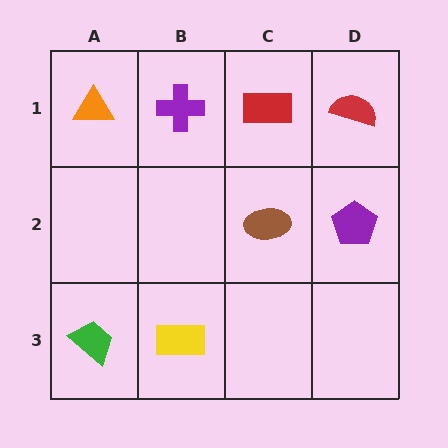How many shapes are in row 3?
2 shapes.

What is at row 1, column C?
A red rectangle.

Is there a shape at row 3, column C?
No, that cell is empty.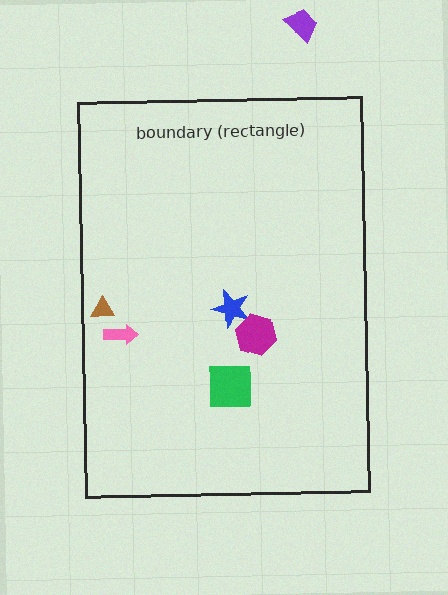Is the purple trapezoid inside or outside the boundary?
Outside.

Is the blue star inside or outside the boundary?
Inside.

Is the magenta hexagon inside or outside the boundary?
Inside.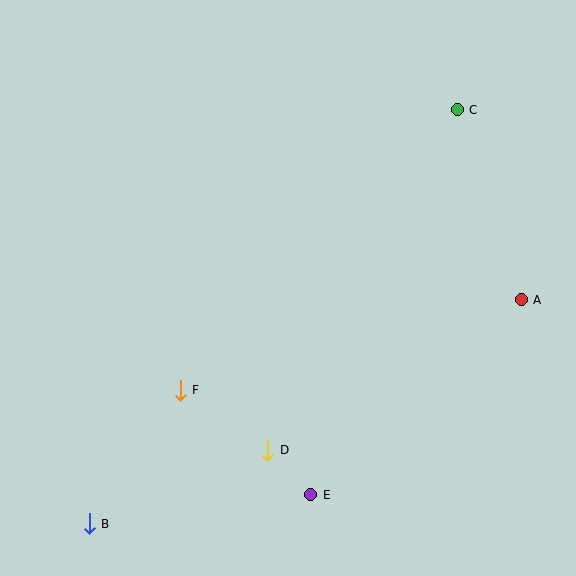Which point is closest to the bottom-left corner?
Point B is closest to the bottom-left corner.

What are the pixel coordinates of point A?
Point A is at (521, 300).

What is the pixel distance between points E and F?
The distance between E and F is 167 pixels.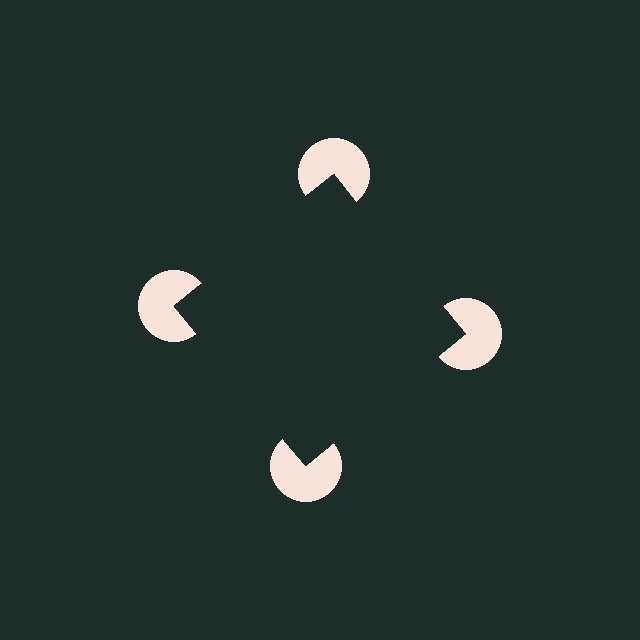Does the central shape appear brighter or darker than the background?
It typically appears slightly darker than the background, even though no actual brightness change is drawn.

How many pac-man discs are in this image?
There are 4 — one at each vertex of the illusory square.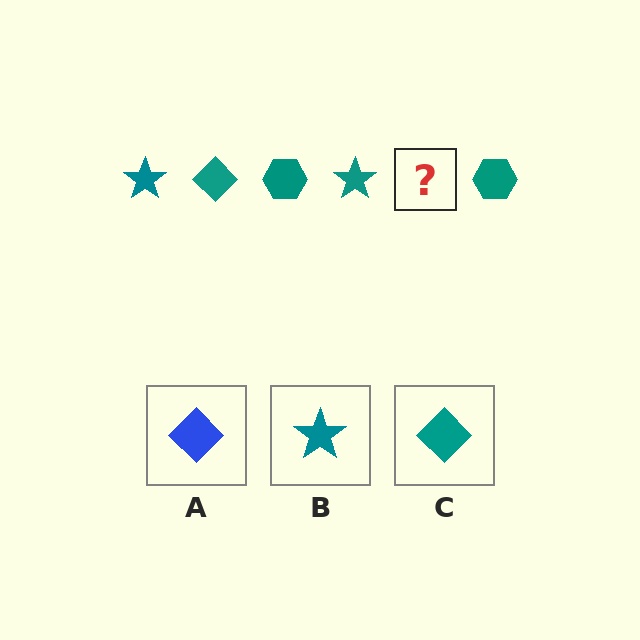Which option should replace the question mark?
Option C.